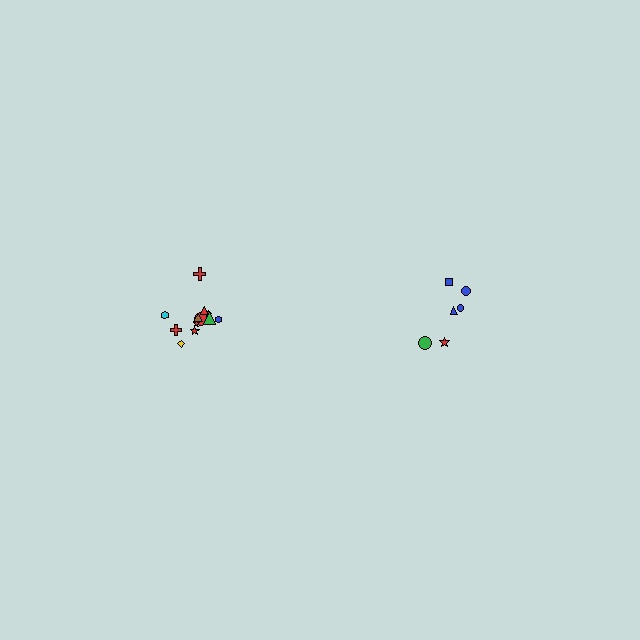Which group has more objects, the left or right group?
The left group.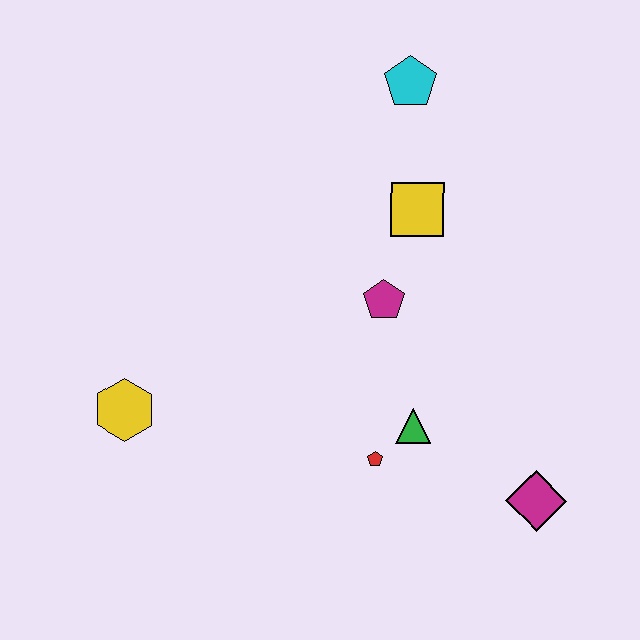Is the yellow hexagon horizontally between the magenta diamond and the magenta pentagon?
No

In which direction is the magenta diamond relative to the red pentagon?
The magenta diamond is to the right of the red pentagon.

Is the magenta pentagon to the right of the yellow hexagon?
Yes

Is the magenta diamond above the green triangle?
No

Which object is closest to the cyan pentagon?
The yellow square is closest to the cyan pentagon.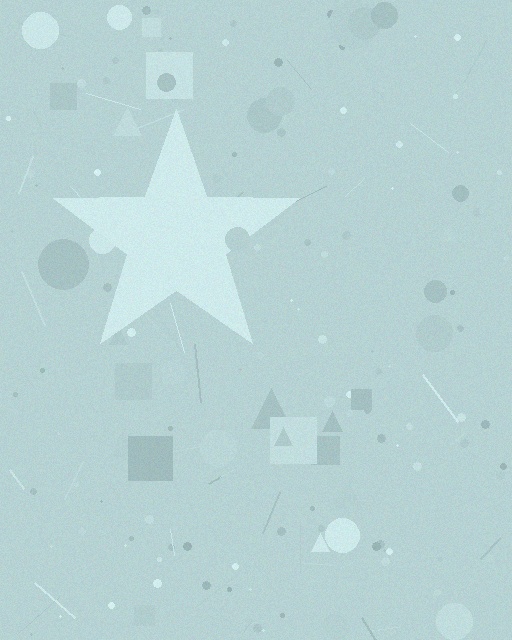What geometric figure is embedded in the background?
A star is embedded in the background.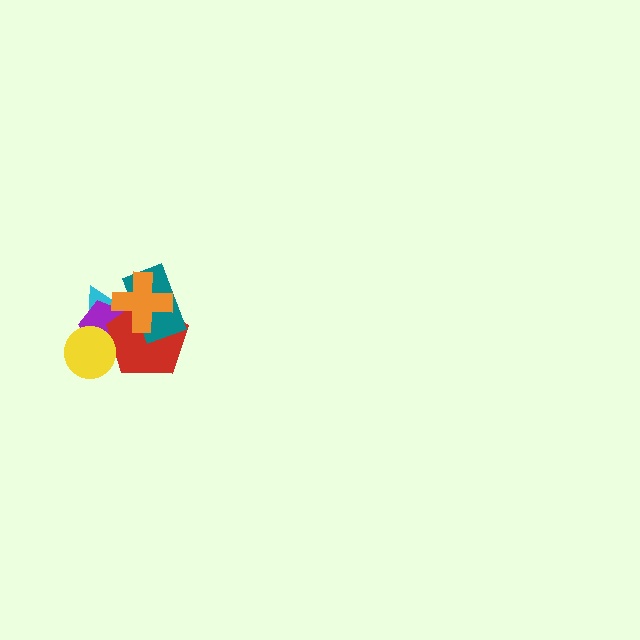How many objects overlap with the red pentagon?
5 objects overlap with the red pentagon.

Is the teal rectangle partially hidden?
Yes, it is partially covered by another shape.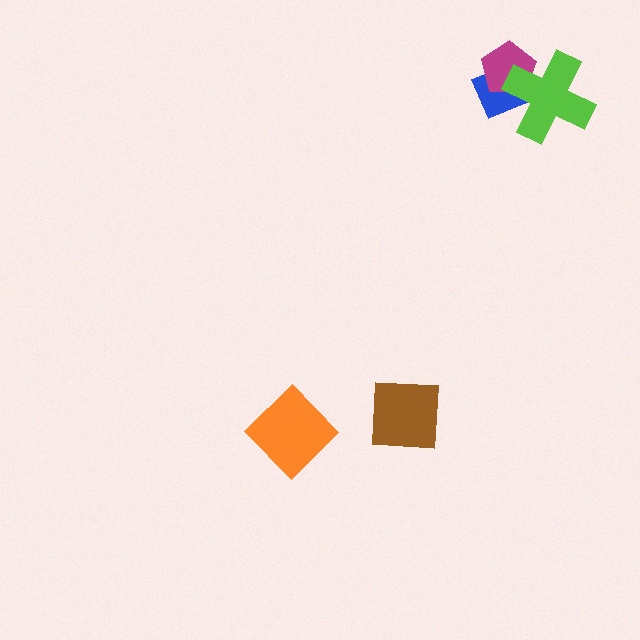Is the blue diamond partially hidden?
Yes, it is partially covered by another shape.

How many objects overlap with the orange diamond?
0 objects overlap with the orange diamond.